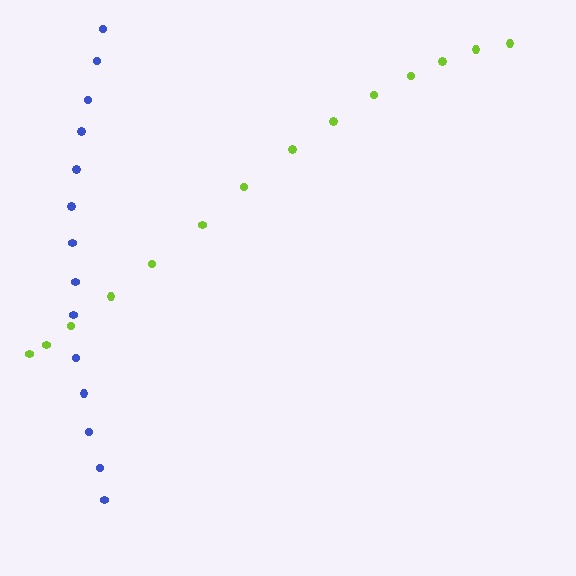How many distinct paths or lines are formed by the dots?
There are 2 distinct paths.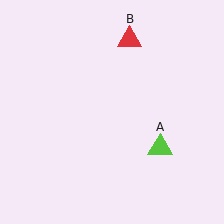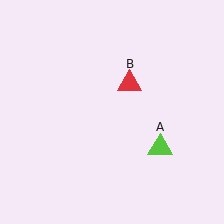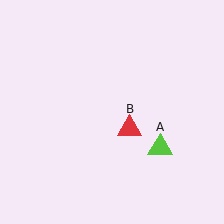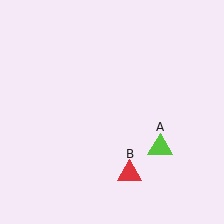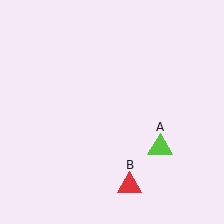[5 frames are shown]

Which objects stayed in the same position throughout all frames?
Lime triangle (object A) remained stationary.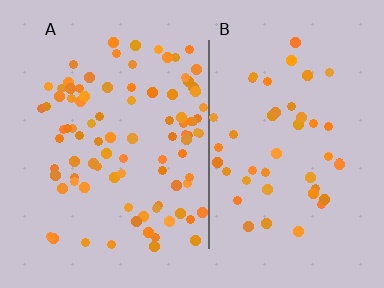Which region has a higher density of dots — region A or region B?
A (the left).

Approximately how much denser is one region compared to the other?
Approximately 2.1× — region A over region B.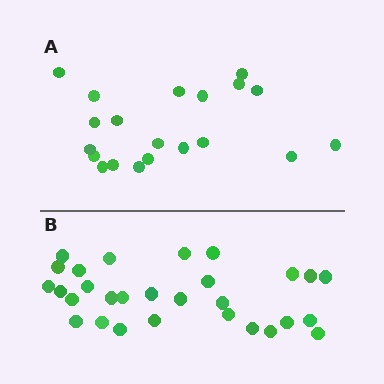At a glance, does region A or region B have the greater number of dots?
Region B (the bottom region) has more dots.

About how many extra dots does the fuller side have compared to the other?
Region B has roughly 8 or so more dots than region A.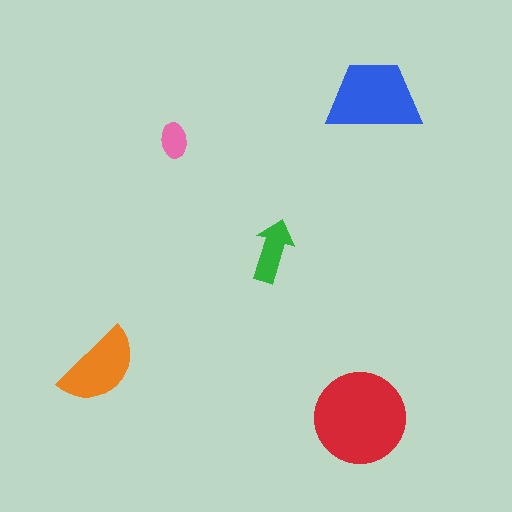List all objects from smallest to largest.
The pink ellipse, the green arrow, the orange semicircle, the blue trapezoid, the red circle.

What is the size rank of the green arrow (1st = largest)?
4th.